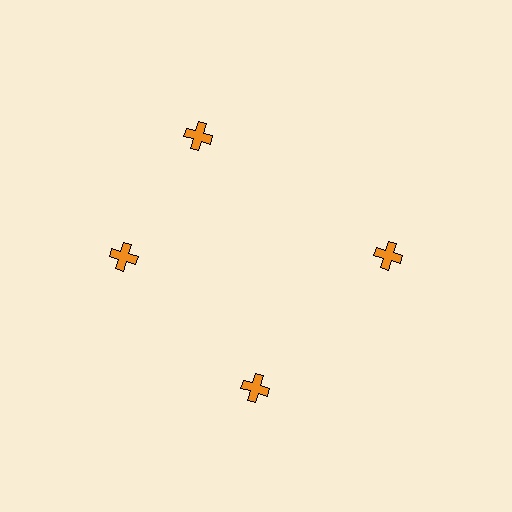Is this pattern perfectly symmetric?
No. The 4 orange crosses are arranged in a ring, but one element near the 12 o'clock position is rotated out of alignment along the ring, breaking the 4-fold rotational symmetry.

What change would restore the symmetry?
The symmetry would be restored by rotating it back into even spacing with its neighbors so that all 4 crosses sit at equal angles and equal distance from the center.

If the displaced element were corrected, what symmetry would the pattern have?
It would have 4-fold rotational symmetry — the pattern would map onto itself every 90 degrees.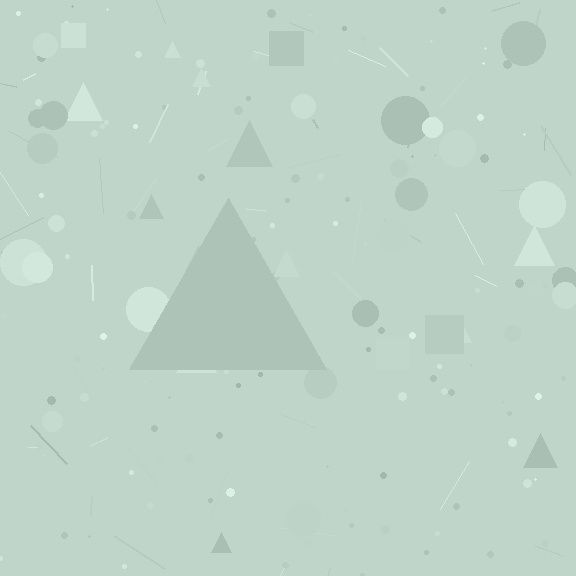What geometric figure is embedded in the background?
A triangle is embedded in the background.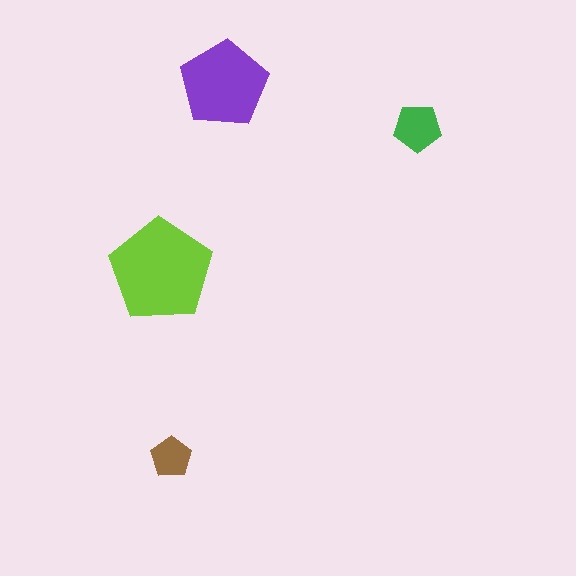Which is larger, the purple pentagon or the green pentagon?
The purple one.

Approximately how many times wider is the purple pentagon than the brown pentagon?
About 2 times wider.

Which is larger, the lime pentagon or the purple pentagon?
The lime one.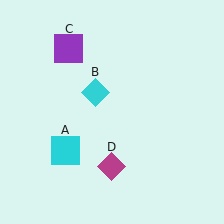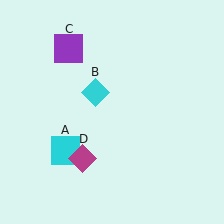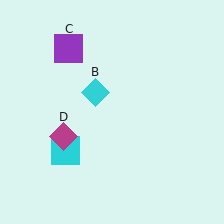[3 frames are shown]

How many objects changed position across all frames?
1 object changed position: magenta diamond (object D).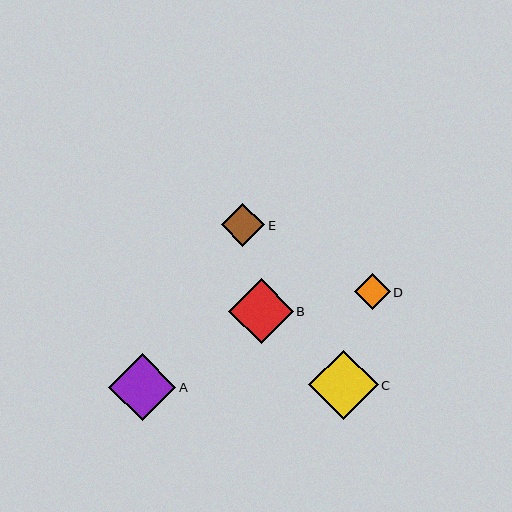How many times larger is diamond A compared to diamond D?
Diamond A is approximately 1.9 times the size of diamond D.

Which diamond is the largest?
Diamond C is the largest with a size of approximately 69 pixels.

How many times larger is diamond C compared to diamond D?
Diamond C is approximately 1.9 times the size of diamond D.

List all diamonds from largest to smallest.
From largest to smallest: C, A, B, E, D.